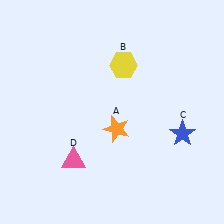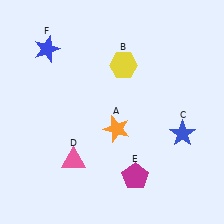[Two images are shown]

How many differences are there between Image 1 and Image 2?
There are 2 differences between the two images.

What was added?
A magenta pentagon (E), a blue star (F) were added in Image 2.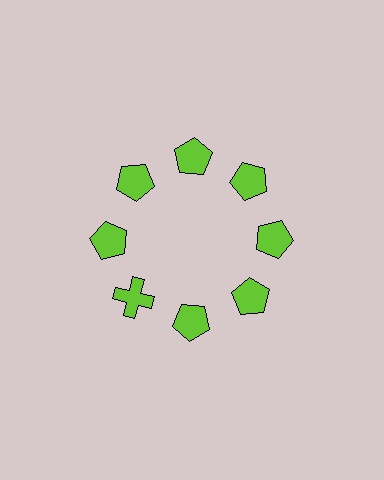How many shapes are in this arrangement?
There are 8 shapes arranged in a ring pattern.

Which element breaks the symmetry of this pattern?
The lime cross at roughly the 8 o'clock position breaks the symmetry. All other shapes are lime pentagons.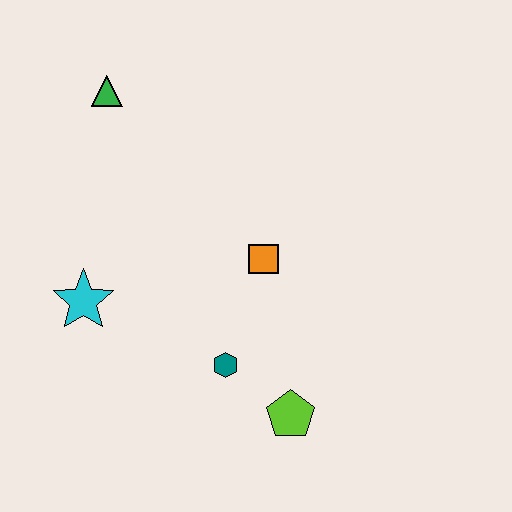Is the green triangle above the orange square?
Yes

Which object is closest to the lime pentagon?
The teal hexagon is closest to the lime pentagon.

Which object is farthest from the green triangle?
The lime pentagon is farthest from the green triangle.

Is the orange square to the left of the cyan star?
No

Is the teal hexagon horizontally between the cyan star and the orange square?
Yes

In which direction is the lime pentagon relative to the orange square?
The lime pentagon is below the orange square.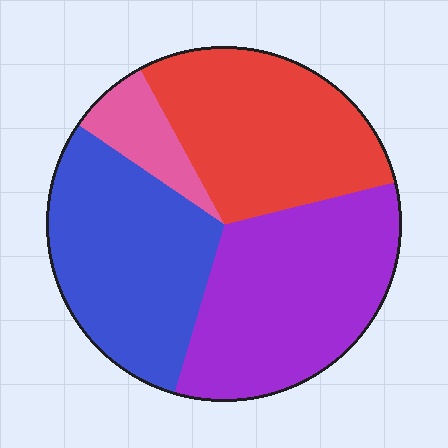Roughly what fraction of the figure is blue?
Blue takes up between a quarter and a half of the figure.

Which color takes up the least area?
Pink, at roughly 10%.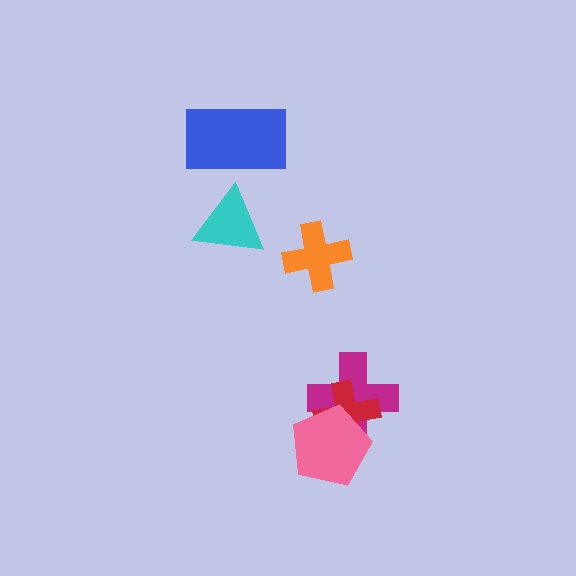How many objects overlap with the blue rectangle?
0 objects overlap with the blue rectangle.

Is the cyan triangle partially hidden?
No, no other shape covers it.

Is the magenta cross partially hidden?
Yes, it is partially covered by another shape.